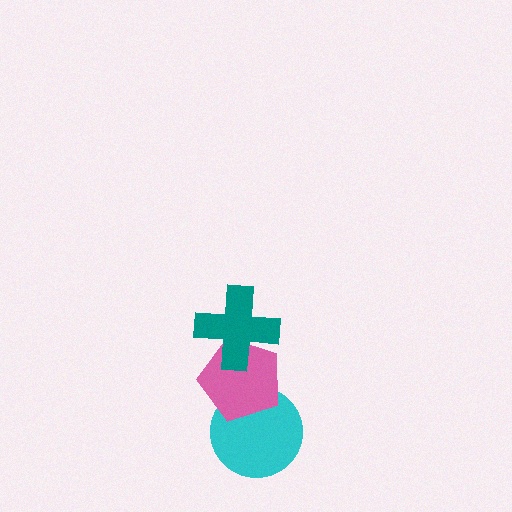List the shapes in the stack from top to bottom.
From top to bottom: the teal cross, the pink pentagon, the cyan circle.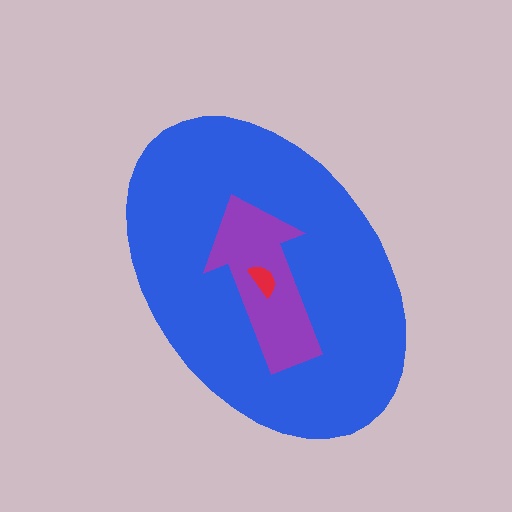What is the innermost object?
The red semicircle.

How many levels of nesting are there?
3.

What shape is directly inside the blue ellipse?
The purple arrow.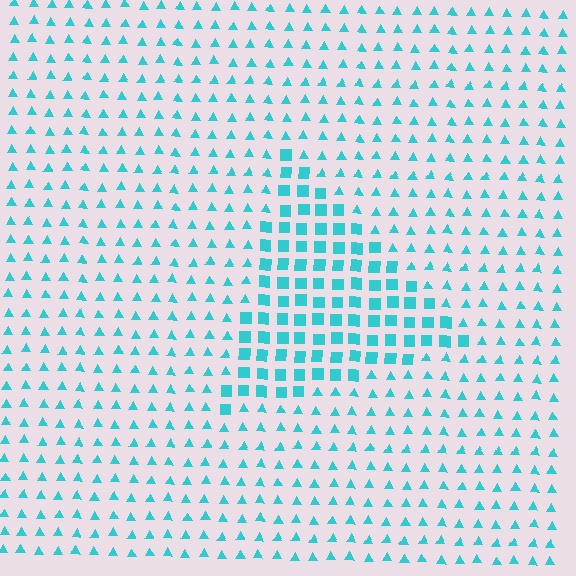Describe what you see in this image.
The image is filled with small cyan elements arranged in a uniform grid. A triangle-shaped region contains squares, while the surrounding area contains triangles. The boundary is defined purely by the change in element shape.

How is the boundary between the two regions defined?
The boundary is defined by a change in element shape: squares inside vs. triangles outside. All elements share the same color and spacing.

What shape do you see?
I see a triangle.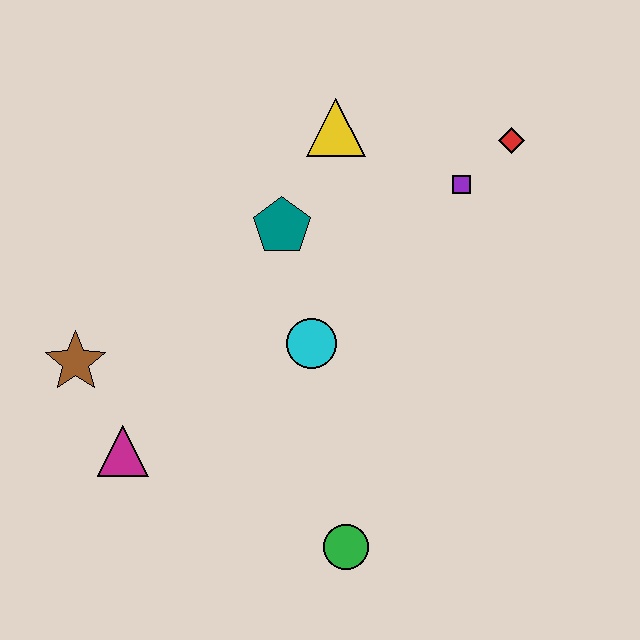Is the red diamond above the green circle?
Yes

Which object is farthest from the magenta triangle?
The red diamond is farthest from the magenta triangle.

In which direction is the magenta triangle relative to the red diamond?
The magenta triangle is to the left of the red diamond.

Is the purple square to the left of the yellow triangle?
No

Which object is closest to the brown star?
The magenta triangle is closest to the brown star.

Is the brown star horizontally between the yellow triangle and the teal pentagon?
No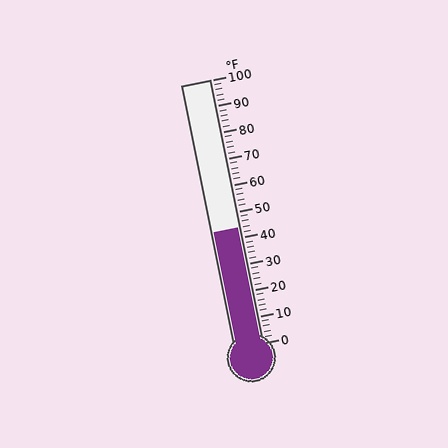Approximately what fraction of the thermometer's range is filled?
The thermometer is filled to approximately 45% of its range.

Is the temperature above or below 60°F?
The temperature is below 60°F.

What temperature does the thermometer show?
The thermometer shows approximately 44°F.